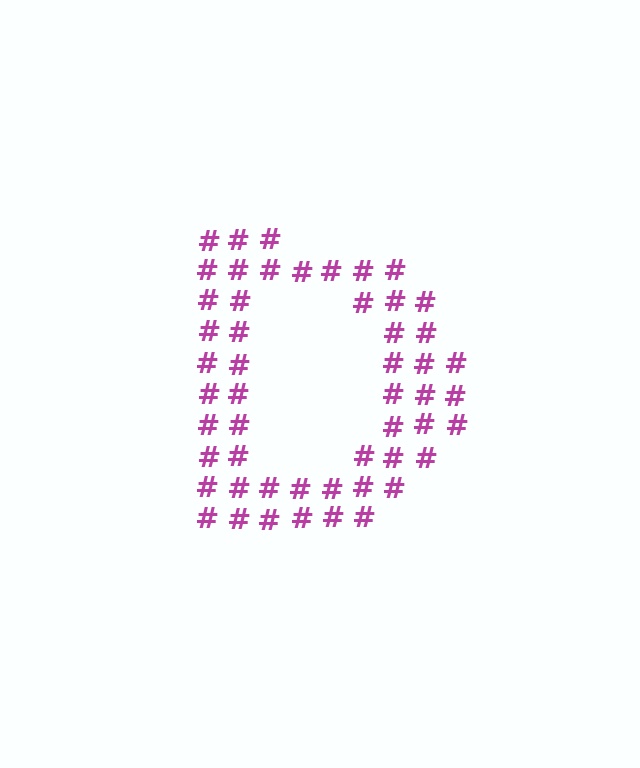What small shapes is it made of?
It is made of small hash symbols.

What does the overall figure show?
The overall figure shows the letter D.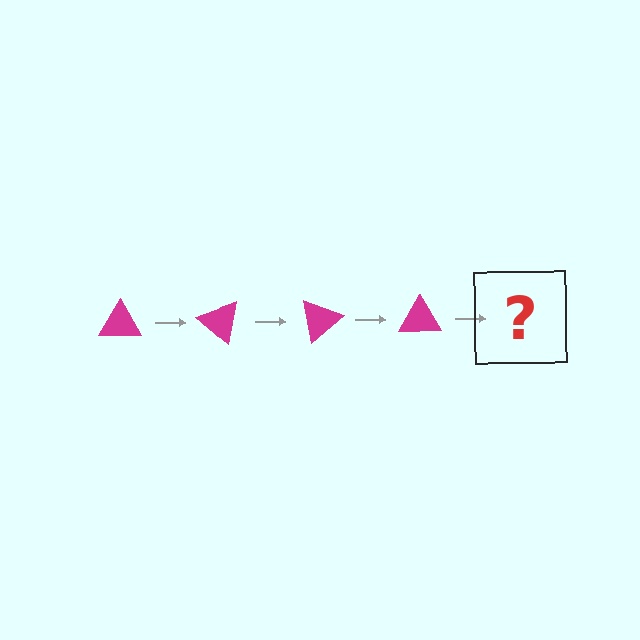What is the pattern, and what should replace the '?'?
The pattern is that the triangle rotates 40 degrees each step. The '?' should be a magenta triangle rotated 160 degrees.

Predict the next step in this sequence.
The next step is a magenta triangle rotated 160 degrees.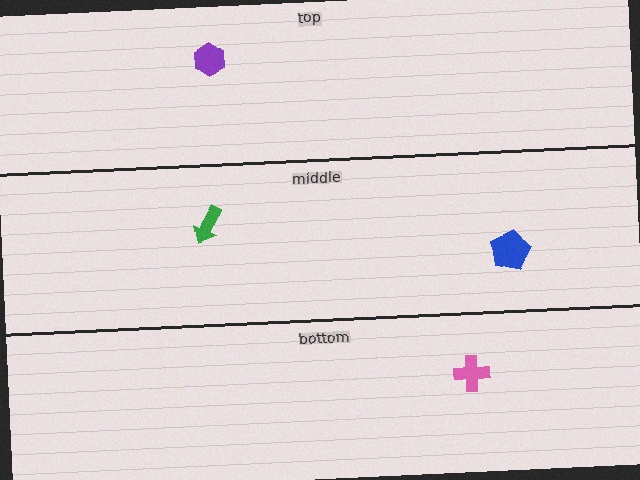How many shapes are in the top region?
1.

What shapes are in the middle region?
The green arrow, the blue pentagon.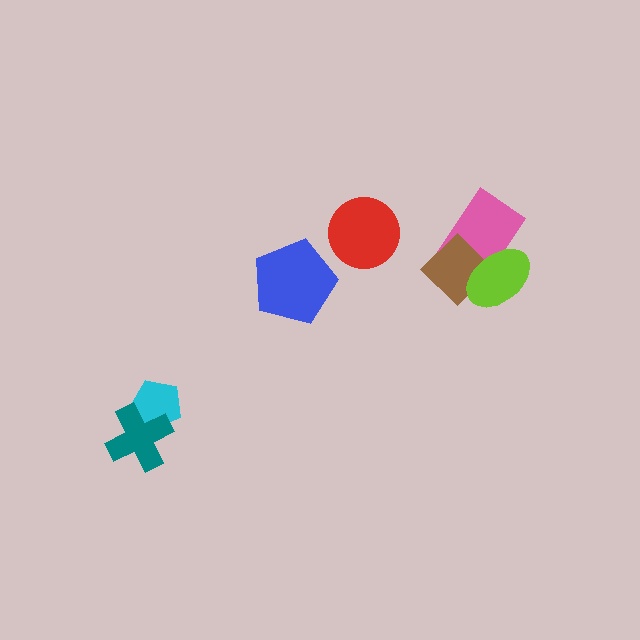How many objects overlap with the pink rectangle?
2 objects overlap with the pink rectangle.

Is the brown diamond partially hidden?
Yes, it is partially covered by another shape.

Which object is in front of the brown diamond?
The lime ellipse is in front of the brown diamond.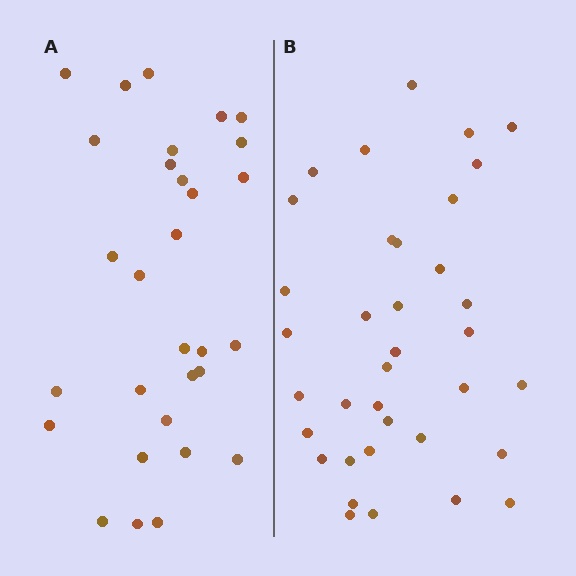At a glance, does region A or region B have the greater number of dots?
Region B (the right region) has more dots.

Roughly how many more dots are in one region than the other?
Region B has about 6 more dots than region A.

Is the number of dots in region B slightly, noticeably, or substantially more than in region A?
Region B has only slightly more — the two regions are fairly close. The ratio is roughly 1.2 to 1.